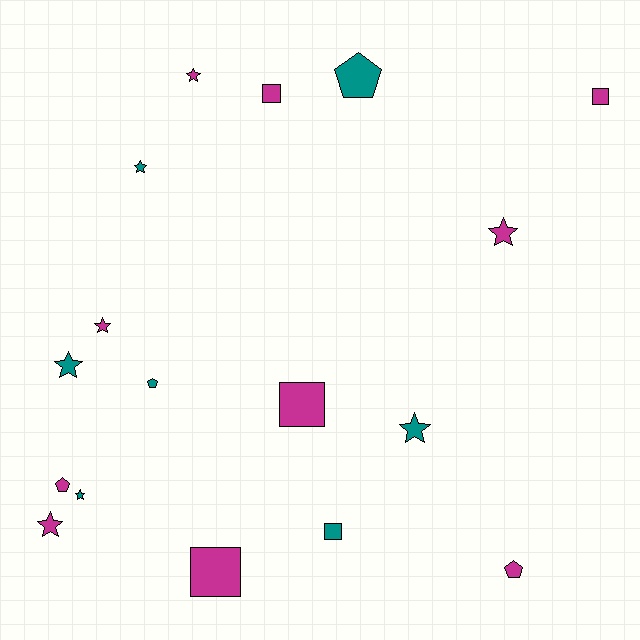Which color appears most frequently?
Magenta, with 10 objects.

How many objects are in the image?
There are 17 objects.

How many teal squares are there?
There is 1 teal square.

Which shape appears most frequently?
Star, with 8 objects.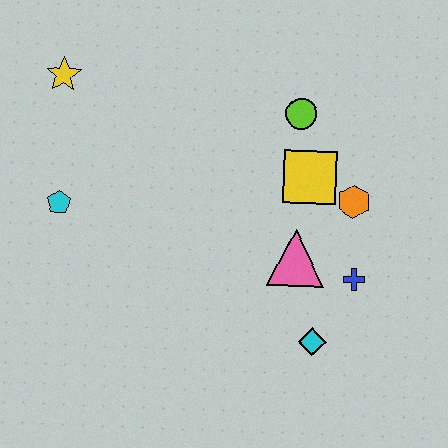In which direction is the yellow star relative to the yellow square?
The yellow star is to the left of the yellow square.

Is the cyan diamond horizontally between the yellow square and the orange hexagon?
Yes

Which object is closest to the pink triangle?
The blue cross is closest to the pink triangle.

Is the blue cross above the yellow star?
No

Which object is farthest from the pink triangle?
The yellow star is farthest from the pink triangle.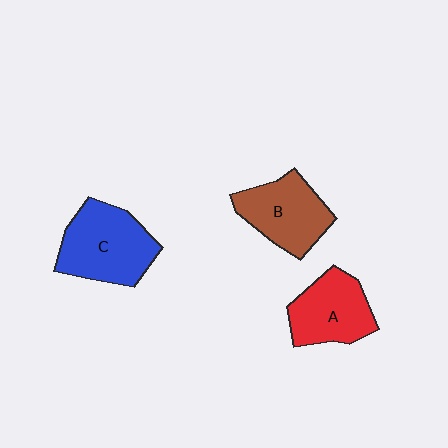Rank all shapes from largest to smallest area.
From largest to smallest: C (blue), B (brown), A (red).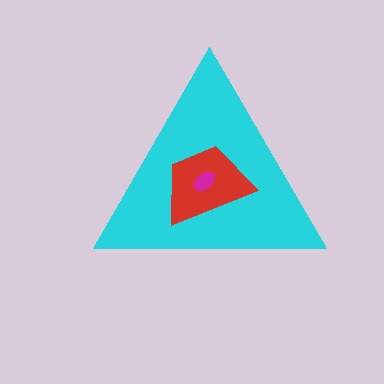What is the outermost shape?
The cyan triangle.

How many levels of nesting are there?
3.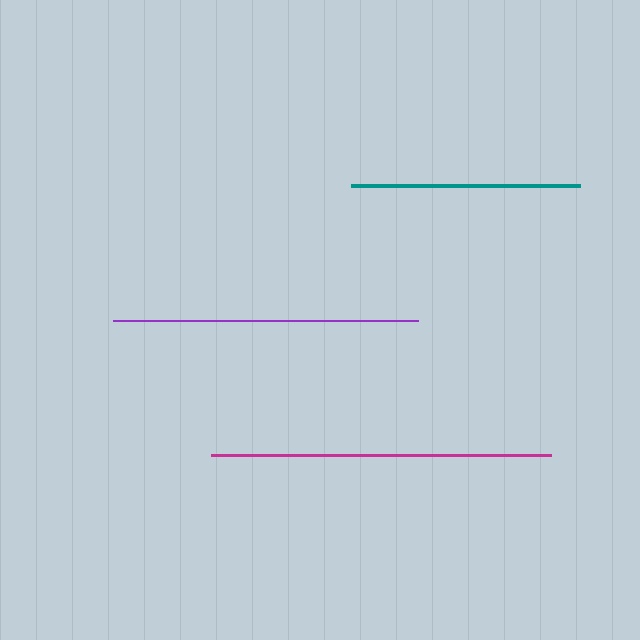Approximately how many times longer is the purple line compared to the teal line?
The purple line is approximately 1.3 times the length of the teal line.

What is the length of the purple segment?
The purple segment is approximately 305 pixels long.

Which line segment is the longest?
The magenta line is the longest at approximately 341 pixels.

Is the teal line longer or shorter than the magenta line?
The magenta line is longer than the teal line.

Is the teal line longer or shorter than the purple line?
The purple line is longer than the teal line.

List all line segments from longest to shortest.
From longest to shortest: magenta, purple, teal.